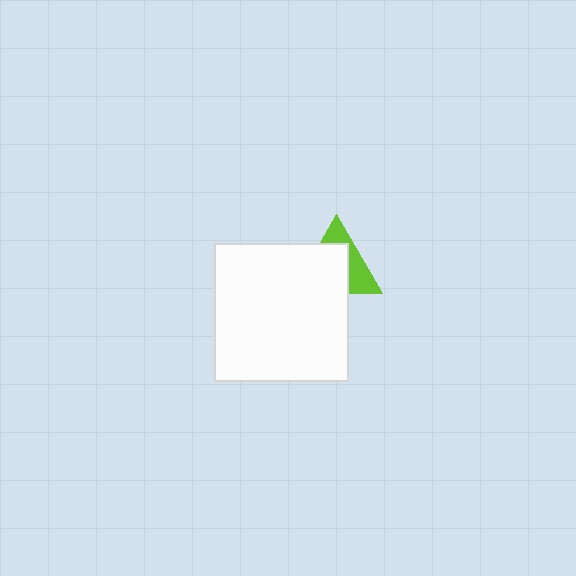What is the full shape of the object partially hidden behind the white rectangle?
The partially hidden object is a lime triangle.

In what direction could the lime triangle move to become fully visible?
The lime triangle could move toward the upper-right. That would shift it out from behind the white rectangle entirely.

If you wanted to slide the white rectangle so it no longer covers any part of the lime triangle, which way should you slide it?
Slide it toward the lower-left — that is the most direct way to separate the two shapes.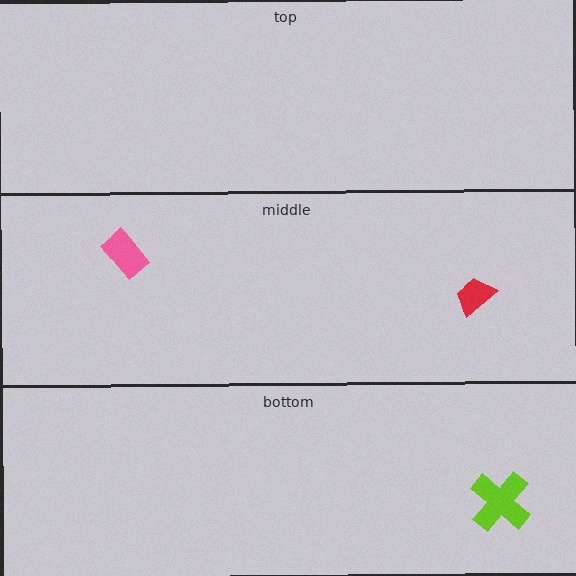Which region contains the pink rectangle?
The middle region.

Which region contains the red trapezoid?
The middle region.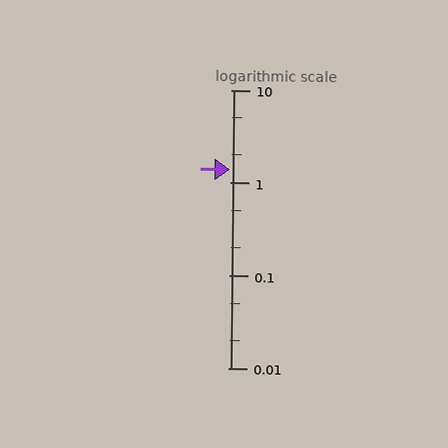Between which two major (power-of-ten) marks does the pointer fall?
The pointer is between 1 and 10.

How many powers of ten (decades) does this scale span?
The scale spans 3 decades, from 0.01 to 10.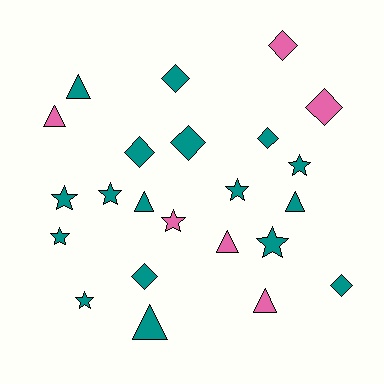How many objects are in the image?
There are 23 objects.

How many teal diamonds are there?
There are 6 teal diamonds.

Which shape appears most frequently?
Star, with 8 objects.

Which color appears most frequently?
Teal, with 17 objects.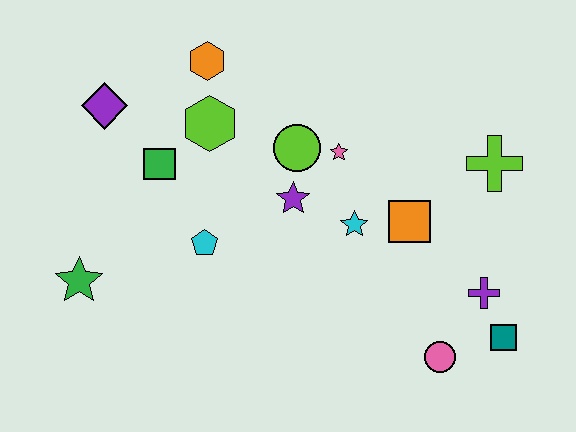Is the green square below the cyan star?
No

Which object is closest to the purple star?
The lime circle is closest to the purple star.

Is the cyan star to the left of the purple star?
No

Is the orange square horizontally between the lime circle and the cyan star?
No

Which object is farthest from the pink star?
The green star is farthest from the pink star.